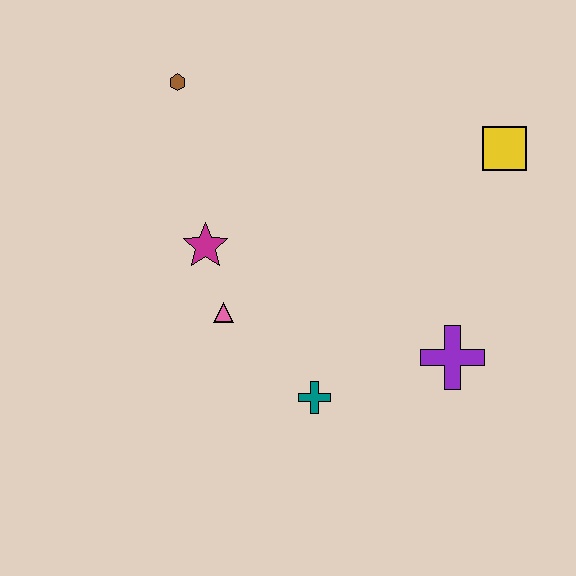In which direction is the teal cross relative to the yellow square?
The teal cross is below the yellow square.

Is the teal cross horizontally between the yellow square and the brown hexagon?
Yes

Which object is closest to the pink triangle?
The magenta star is closest to the pink triangle.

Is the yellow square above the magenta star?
Yes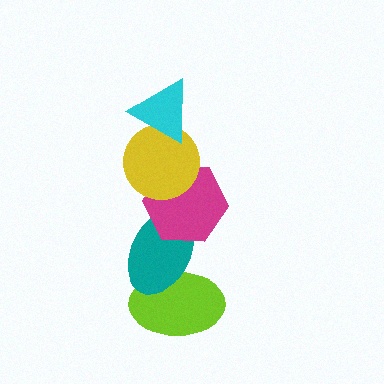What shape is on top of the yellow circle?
The cyan triangle is on top of the yellow circle.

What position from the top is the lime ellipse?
The lime ellipse is 5th from the top.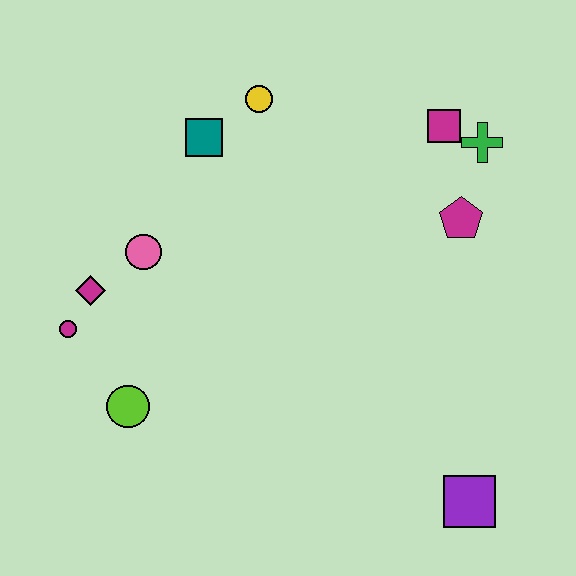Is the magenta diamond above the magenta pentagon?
No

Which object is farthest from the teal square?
The purple square is farthest from the teal square.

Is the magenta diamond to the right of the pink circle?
No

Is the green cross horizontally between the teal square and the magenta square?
No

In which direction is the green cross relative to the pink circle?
The green cross is to the right of the pink circle.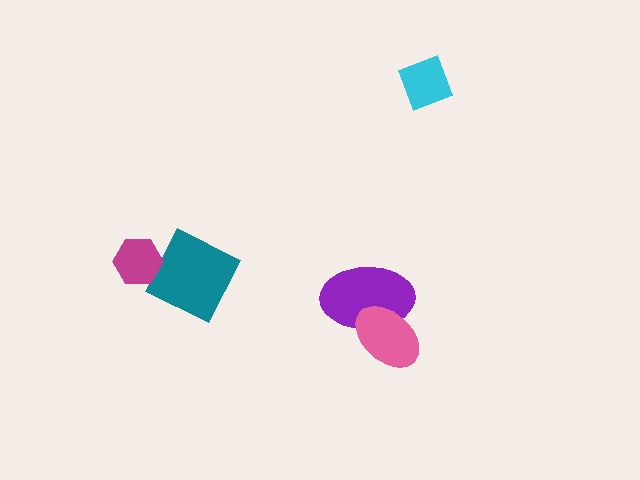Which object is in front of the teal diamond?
The magenta hexagon is in front of the teal diamond.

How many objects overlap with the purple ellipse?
1 object overlaps with the purple ellipse.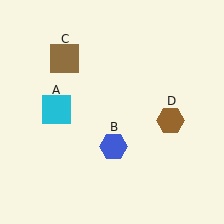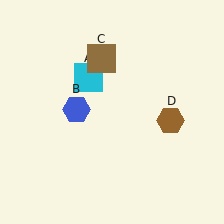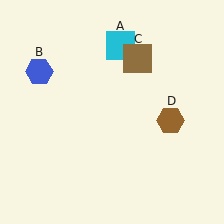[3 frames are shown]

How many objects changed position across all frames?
3 objects changed position: cyan square (object A), blue hexagon (object B), brown square (object C).